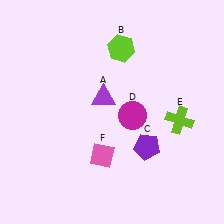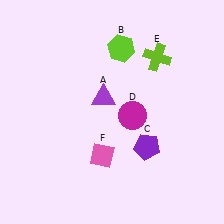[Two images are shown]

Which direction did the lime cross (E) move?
The lime cross (E) moved up.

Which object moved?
The lime cross (E) moved up.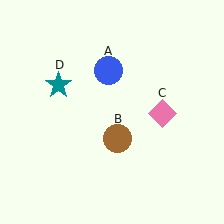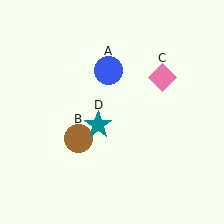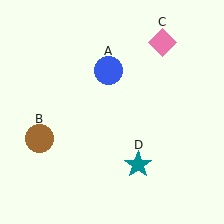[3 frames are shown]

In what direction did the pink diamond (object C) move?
The pink diamond (object C) moved up.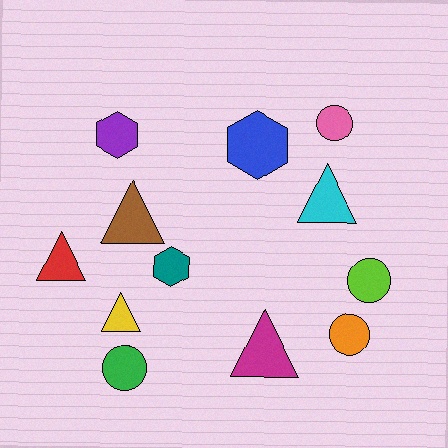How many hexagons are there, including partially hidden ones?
There are 3 hexagons.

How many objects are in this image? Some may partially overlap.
There are 12 objects.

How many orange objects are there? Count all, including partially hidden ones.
There is 1 orange object.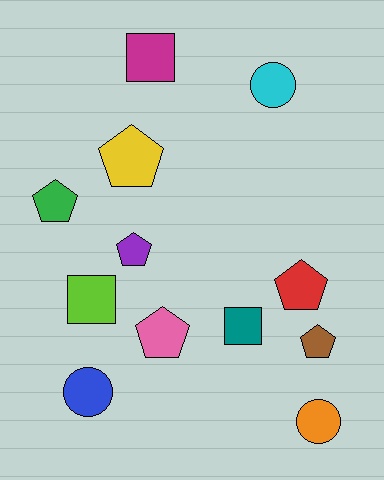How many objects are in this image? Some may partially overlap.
There are 12 objects.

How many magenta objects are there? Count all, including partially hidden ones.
There is 1 magenta object.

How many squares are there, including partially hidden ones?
There are 3 squares.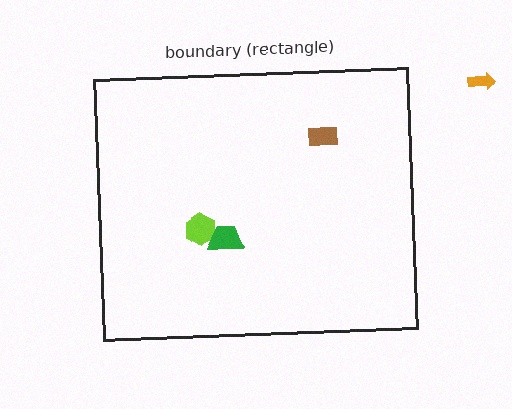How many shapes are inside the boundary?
3 inside, 1 outside.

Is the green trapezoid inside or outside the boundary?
Inside.